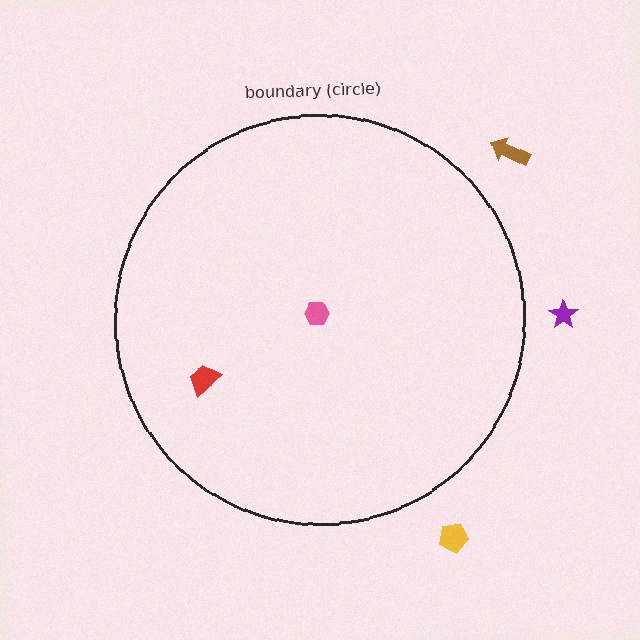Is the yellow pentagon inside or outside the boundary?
Outside.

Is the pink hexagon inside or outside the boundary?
Inside.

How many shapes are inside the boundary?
2 inside, 3 outside.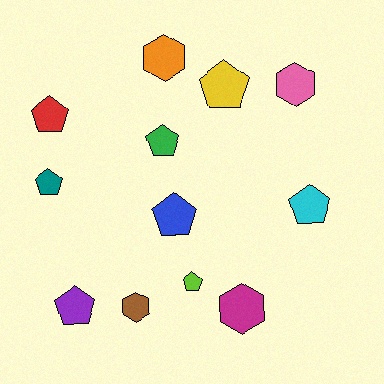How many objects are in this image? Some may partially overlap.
There are 12 objects.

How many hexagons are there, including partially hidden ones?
There are 4 hexagons.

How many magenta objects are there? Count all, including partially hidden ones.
There is 1 magenta object.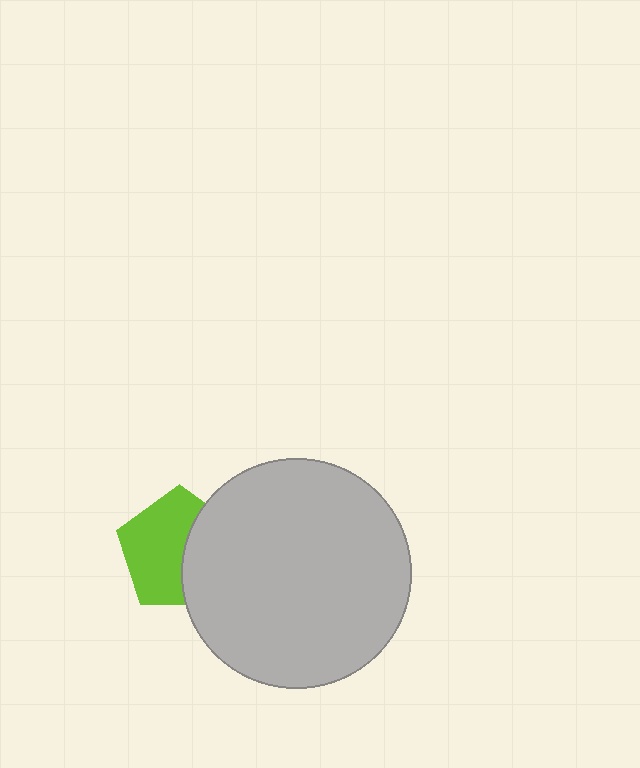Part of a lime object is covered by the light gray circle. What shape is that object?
It is a pentagon.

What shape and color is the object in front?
The object in front is a light gray circle.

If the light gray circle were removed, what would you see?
You would see the complete lime pentagon.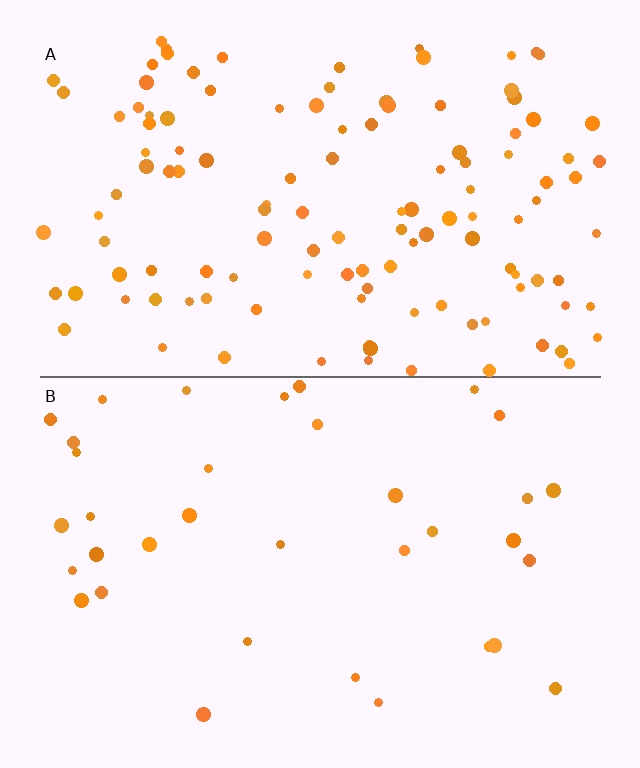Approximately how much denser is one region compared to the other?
Approximately 3.5× — region A over region B.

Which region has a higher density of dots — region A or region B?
A (the top).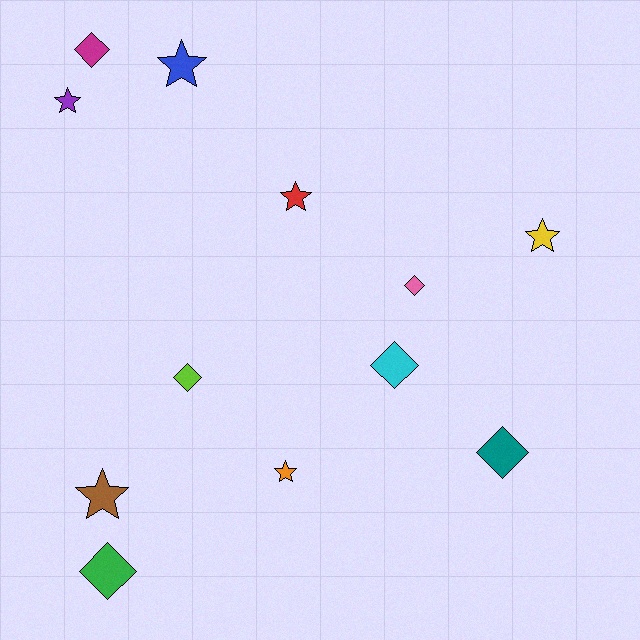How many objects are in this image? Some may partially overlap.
There are 12 objects.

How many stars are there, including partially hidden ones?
There are 6 stars.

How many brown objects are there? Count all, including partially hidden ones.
There is 1 brown object.